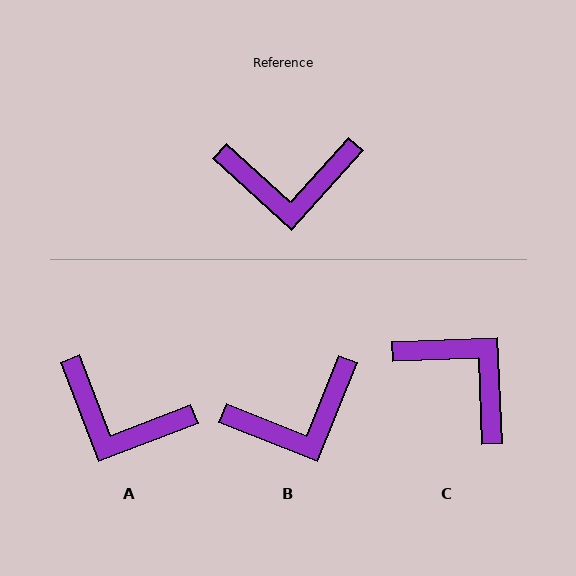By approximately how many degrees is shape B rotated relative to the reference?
Approximately 21 degrees counter-clockwise.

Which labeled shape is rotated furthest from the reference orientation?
C, about 134 degrees away.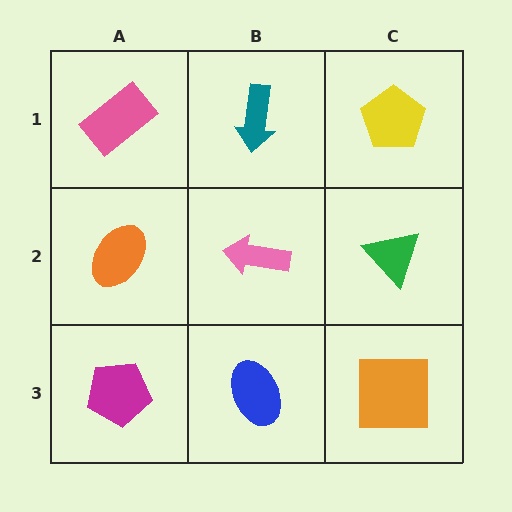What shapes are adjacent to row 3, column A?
An orange ellipse (row 2, column A), a blue ellipse (row 3, column B).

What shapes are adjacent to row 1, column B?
A pink arrow (row 2, column B), a pink rectangle (row 1, column A), a yellow pentagon (row 1, column C).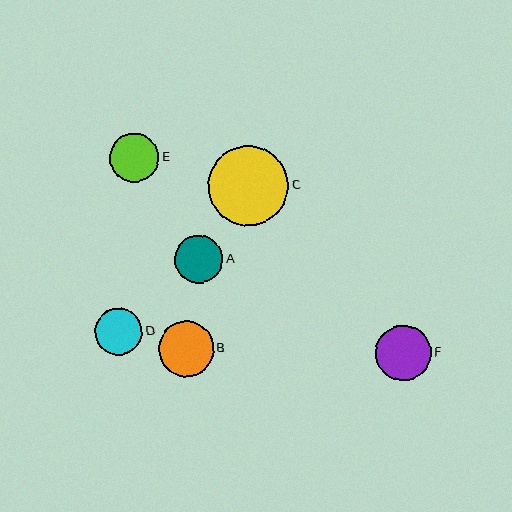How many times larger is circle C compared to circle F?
Circle C is approximately 1.5 times the size of circle F.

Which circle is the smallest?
Circle D is the smallest with a size of approximately 47 pixels.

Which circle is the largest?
Circle C is the largest with a size of approximately 80 pixels.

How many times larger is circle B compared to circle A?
Circle B is approximately 1.2 times the size of circle A.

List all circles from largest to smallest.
From largest to smallest: C, B, F, E, A, D.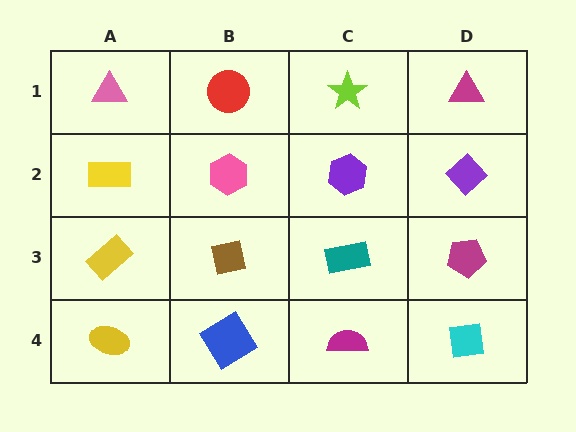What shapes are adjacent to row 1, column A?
A yellow rectangle (row 2, column A), a red circle (row 1, column B).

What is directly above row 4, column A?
A yellow rectangle.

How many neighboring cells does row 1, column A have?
2.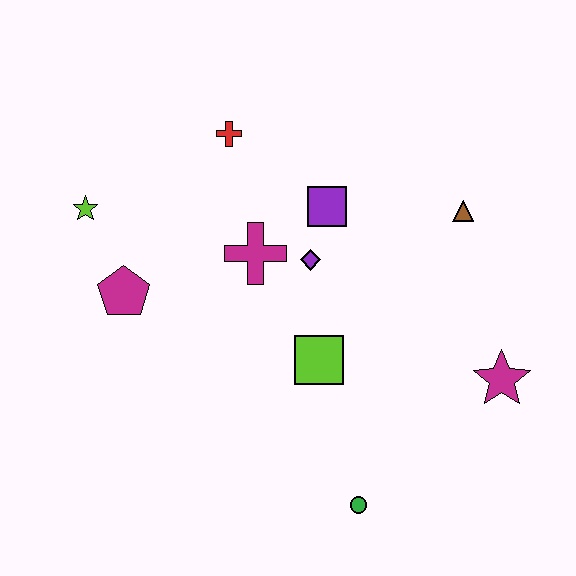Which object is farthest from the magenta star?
The lime star is farthest from the magenta star.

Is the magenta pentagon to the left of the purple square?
Yes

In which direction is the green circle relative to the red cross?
The green circle is below the red cross.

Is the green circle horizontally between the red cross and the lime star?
No